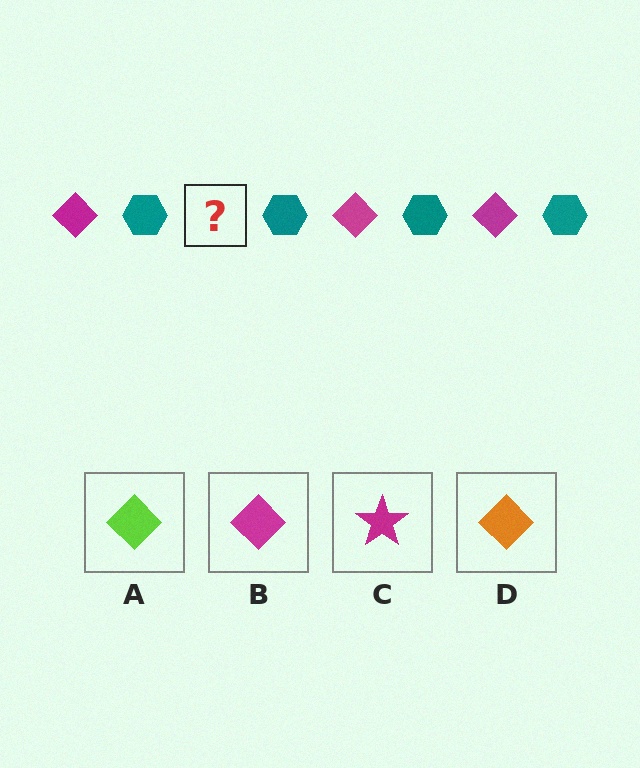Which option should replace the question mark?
Option B.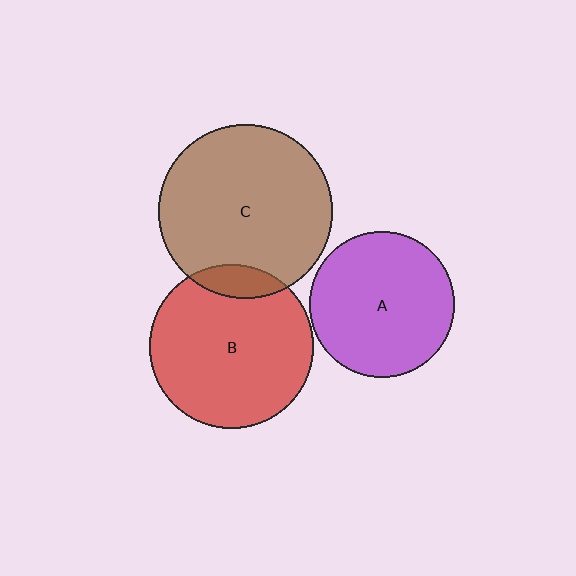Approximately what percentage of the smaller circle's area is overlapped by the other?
Approximately 10%.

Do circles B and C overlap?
Yes.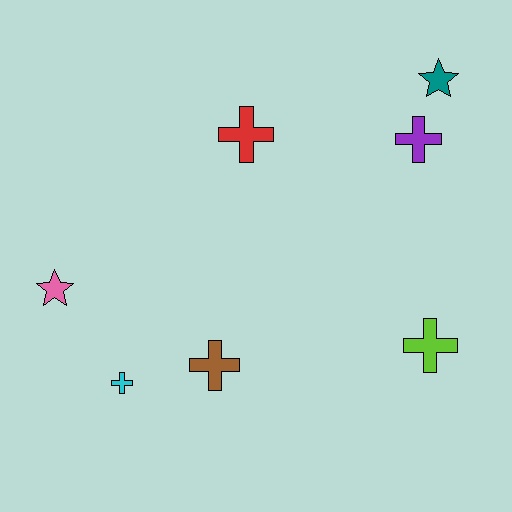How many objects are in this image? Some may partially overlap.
There are 7 objects.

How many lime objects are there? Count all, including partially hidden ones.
There is 1 lime object.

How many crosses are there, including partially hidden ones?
There are 5 crosses.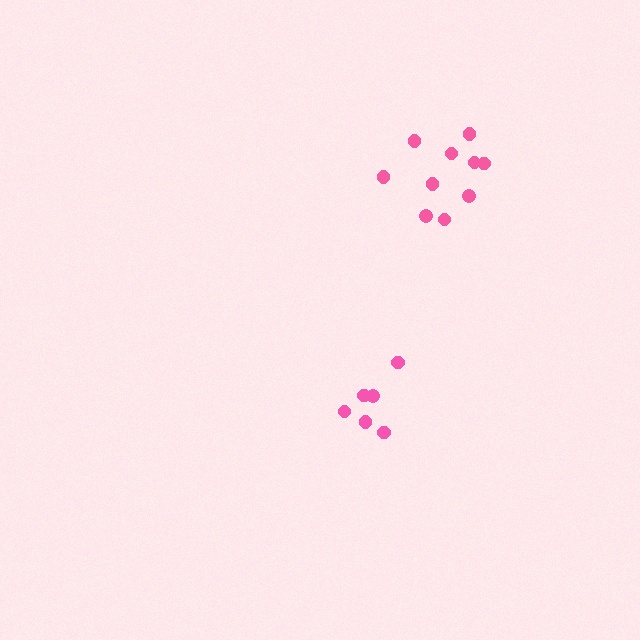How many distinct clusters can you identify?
There are 2 distinct clusters.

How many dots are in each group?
Group 1: 10 dots, Group 2: 6 dots (16 total).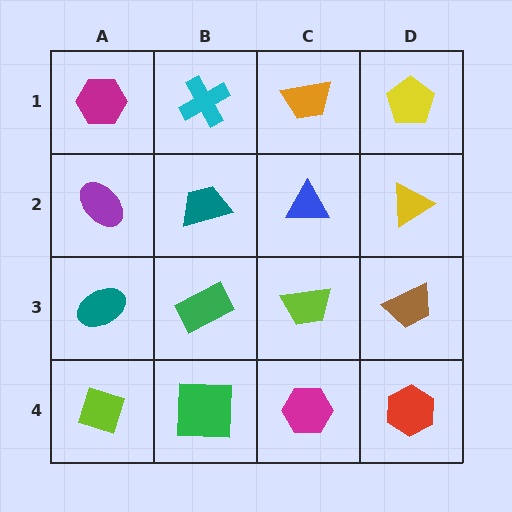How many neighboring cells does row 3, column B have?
4.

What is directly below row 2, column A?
A teal ellipse.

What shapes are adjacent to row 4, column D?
A brown trapezoid (row 3, column D), a magenta hexagon (row 4, column C).